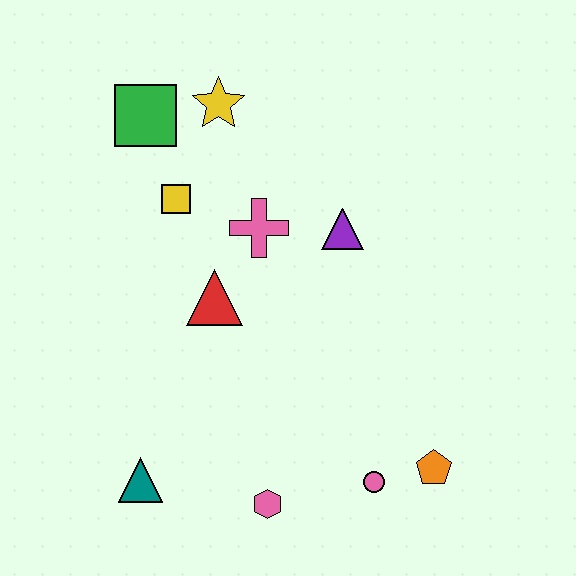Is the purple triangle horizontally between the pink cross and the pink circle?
Yes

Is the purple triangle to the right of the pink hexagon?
Yes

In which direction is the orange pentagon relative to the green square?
The orange pentagon is below the green square.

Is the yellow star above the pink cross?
Yes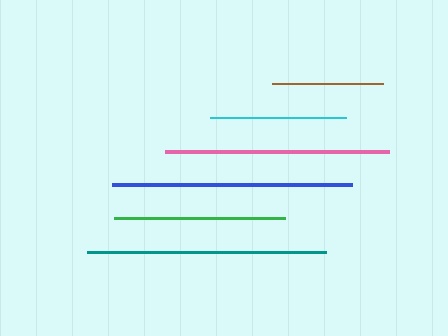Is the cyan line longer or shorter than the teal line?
The teal line is longer than the cyan line.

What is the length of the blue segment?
The blue segment is approximately 241 pixels long.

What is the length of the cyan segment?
The cyan segment is approximately 136 pixels long.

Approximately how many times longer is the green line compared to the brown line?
The green line is approximately 1.5 times the length of the brown line.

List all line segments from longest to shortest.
From longest to shortest: blue, teal, pink, green, cyan, brown.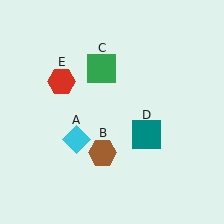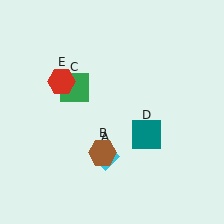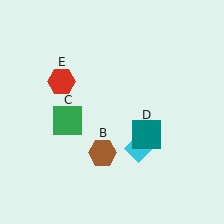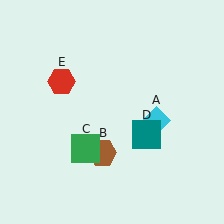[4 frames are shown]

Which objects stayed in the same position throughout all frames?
Brown hexagon (object B) and teal square (object D) and red hexagon (object E) remained stationary.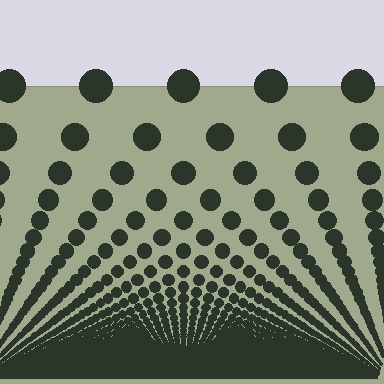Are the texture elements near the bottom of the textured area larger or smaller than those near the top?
Smaller. The gradient is inverted — elements near the bottom are smaller and denser.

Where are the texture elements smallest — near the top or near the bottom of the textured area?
Near the bottom.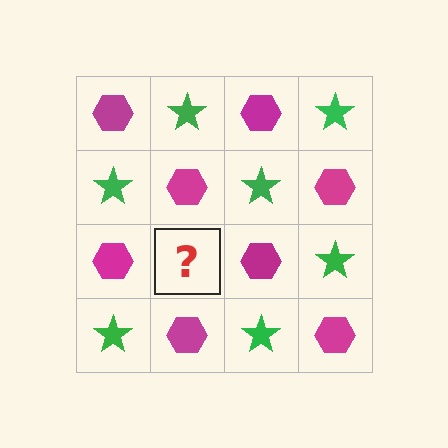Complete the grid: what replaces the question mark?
The question mark should be replaced with a green star.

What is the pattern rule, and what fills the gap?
The rule is that it alternates magenta hexagon and green star in a checkerboard pattern. The gap should be filled with a green star.